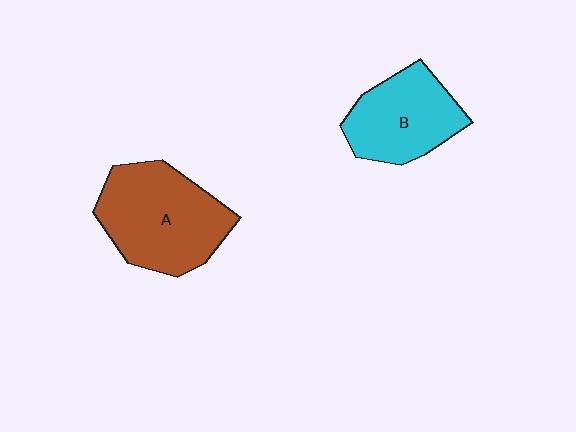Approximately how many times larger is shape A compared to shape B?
Approximately 1.3 times.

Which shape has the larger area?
Shape A (brown).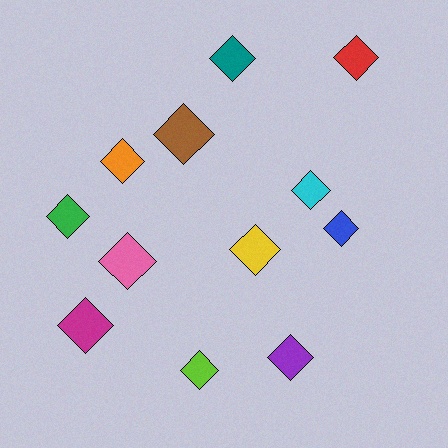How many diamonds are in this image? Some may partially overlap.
There are 12 diamonds.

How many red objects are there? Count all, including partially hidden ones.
There is 1 red object.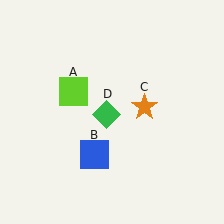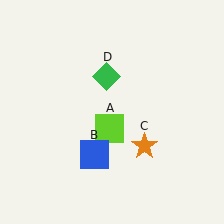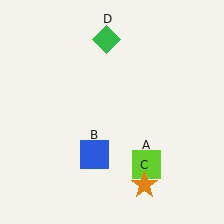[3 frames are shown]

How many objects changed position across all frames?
3 objects changed position: lime square (object A), orange star (object C), green diamond (object D).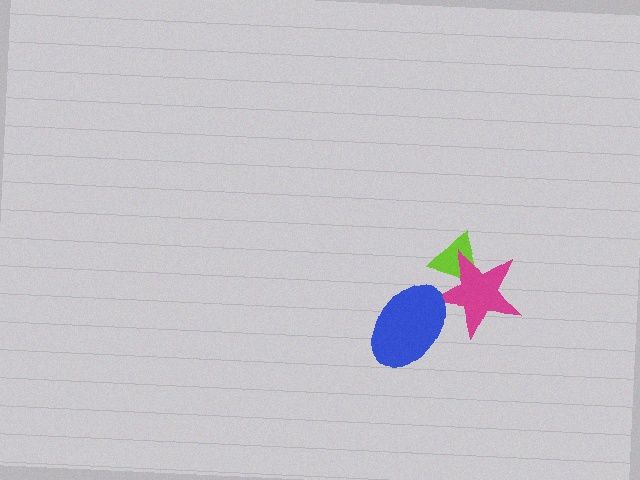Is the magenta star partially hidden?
Yes, it is partially covered by another shape.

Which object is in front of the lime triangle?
The magenta star is in front of the lime triangle.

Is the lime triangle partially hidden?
Yes, it is partially covered by another shape.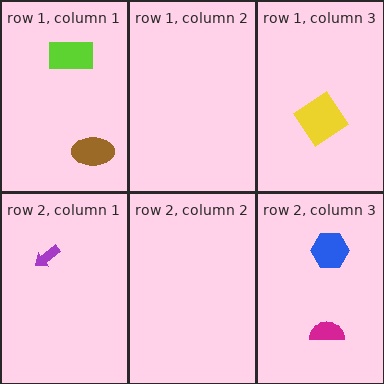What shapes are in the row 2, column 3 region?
The magenta semicircle, the blue hexagon.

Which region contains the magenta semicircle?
The row 2, column 3 region.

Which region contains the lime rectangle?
The row 1, column 1 region.